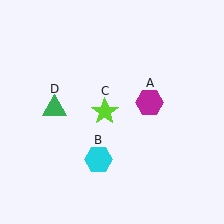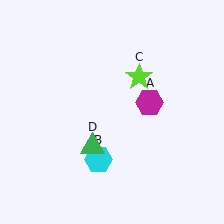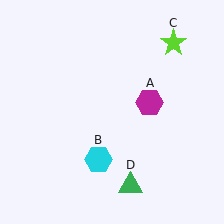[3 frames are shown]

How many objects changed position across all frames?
2 objects changed position: lime star (object C), green triangle (object D).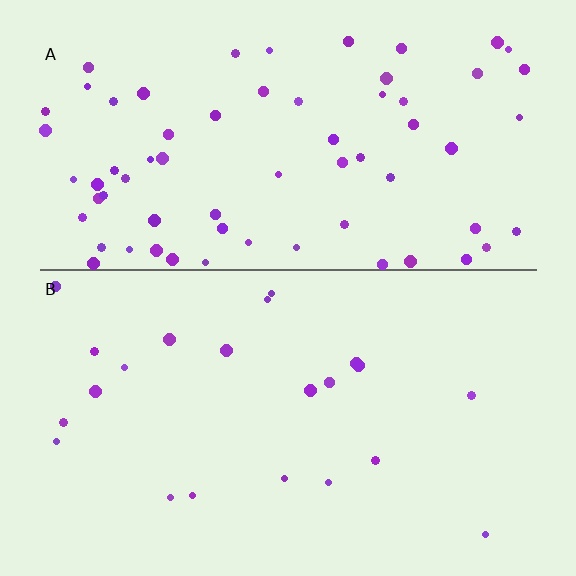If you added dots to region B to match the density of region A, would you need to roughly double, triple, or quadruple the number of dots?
Approximately triple.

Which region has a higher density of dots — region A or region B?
A (the top).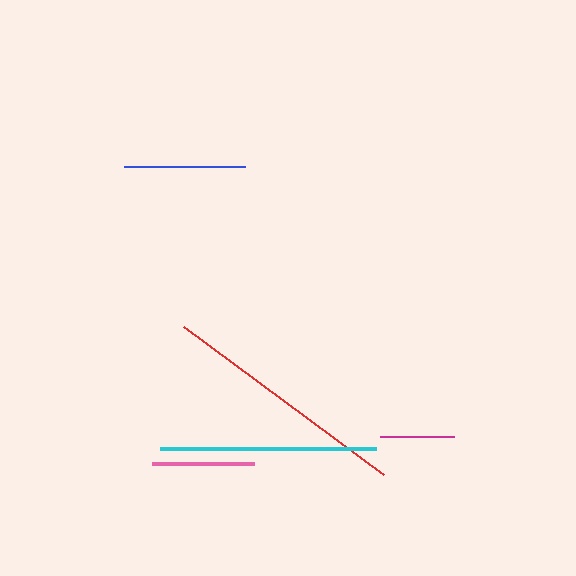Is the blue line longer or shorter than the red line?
The red line is longer than the blue line.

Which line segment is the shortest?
The magenta line is the shortest at approximately 74 pixels.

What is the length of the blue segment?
The blue segment is approximately 121 pixels long.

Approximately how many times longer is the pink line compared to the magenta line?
The pink line is approximately 1.4 times the length of the magenta line.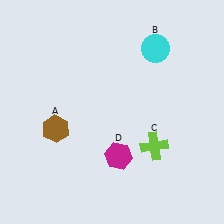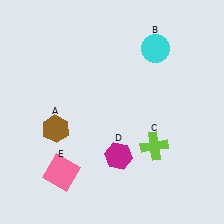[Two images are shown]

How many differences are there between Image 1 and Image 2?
There is 1 difference between the two images.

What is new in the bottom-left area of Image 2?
A pink square (E) was added in the bottom-left area of Image 2.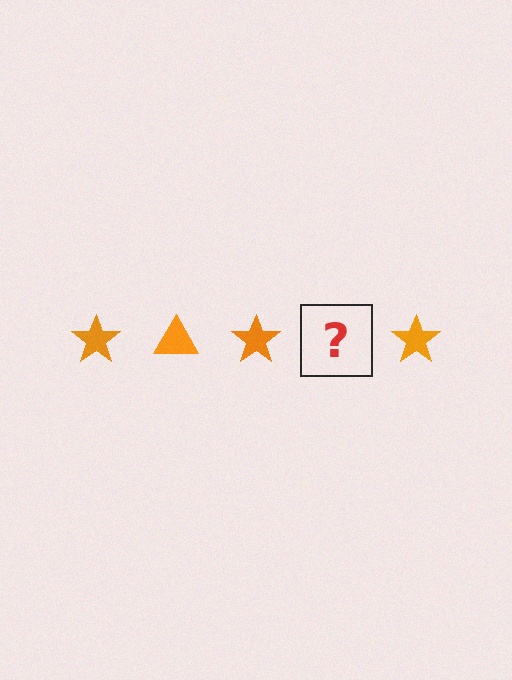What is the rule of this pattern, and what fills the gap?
The rule is that the pattern cycles through star, triangle shapes in orange. The gap should be filled with an orange triangle.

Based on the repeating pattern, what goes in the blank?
The blank should be an orange triangle.